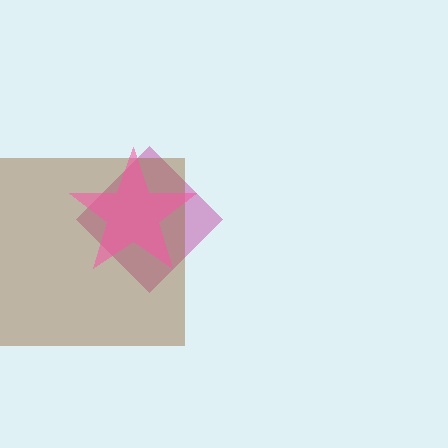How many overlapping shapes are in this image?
There are 3 overlapping shapes in the image.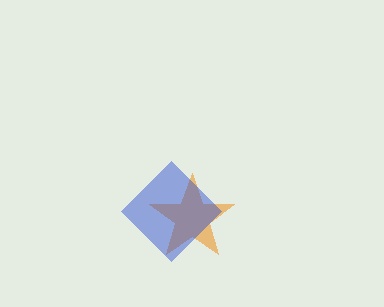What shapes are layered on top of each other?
The layered shapes are: an orange star, a blue diamond.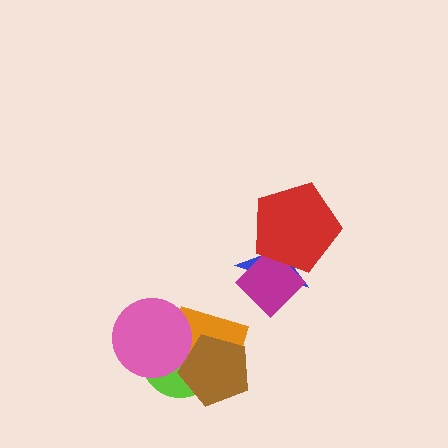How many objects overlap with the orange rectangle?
3 objects overlap with the orange rectangle.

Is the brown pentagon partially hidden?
No, no other shape covers it.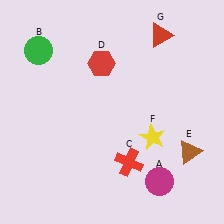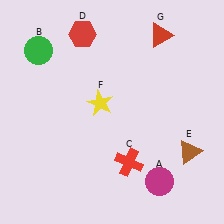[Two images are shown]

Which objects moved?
The objects that moved are: the red hexagon (D), the yellow star (F).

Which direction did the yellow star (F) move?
The yellow star (F) moved left.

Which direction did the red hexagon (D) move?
The red hexagon (D) moved up.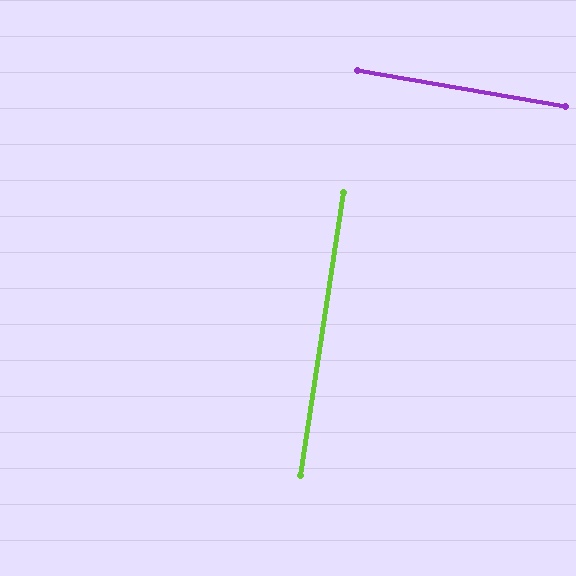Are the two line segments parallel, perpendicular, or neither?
Perpendicular — they meet at approximately 89°.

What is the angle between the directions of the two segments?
Approximately 89 degrees.